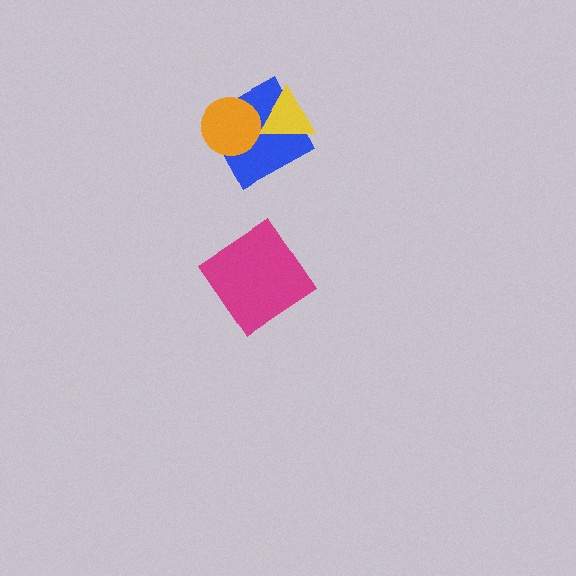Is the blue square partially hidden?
Yes, it is partially covered by another shape.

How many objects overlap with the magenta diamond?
0 objects overlap with the magenta diamond.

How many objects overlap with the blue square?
2 objects overlap with the blue square.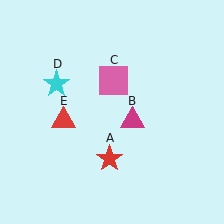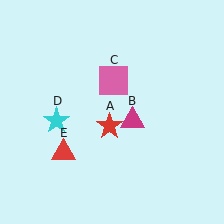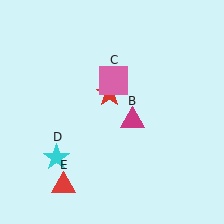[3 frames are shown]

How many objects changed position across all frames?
3 objects changed position: red star (object A), cyan star (object D), red triangle (object E).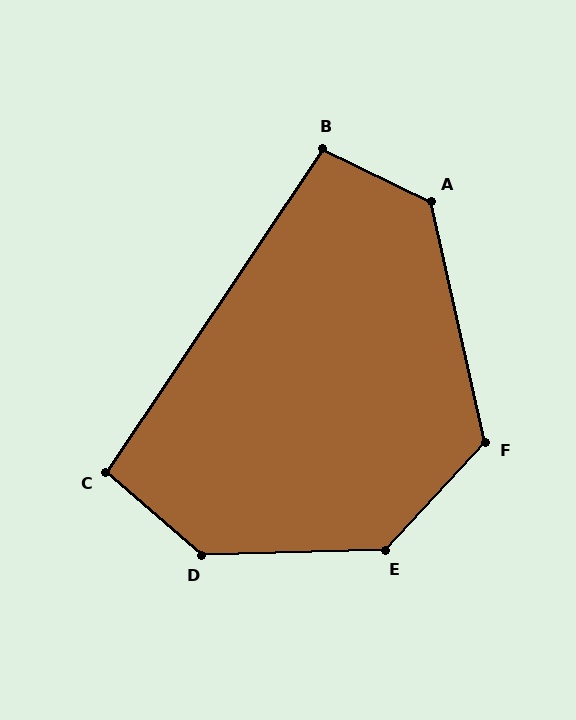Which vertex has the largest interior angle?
D, at approximately 137 degrees.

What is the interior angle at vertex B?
Approximately 98 degrees (obtuse).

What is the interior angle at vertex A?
Approximately 128 degrees (obtuse).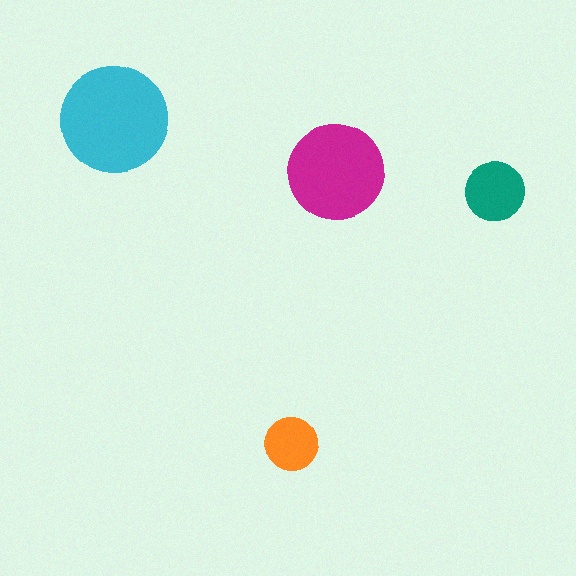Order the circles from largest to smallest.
the cyan one, the magenta one, the teal one, the orange one.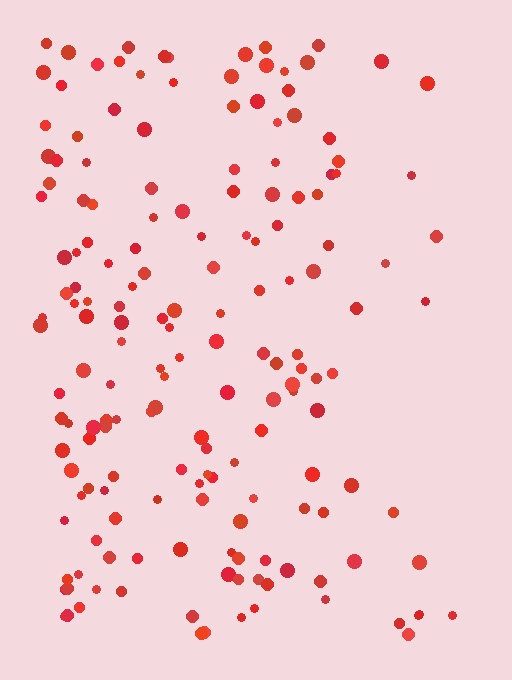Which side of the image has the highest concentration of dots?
The left.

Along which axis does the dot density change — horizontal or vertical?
Horizontal.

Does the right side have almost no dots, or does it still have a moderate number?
Still a moderate number, just noticeably fewer than the left.